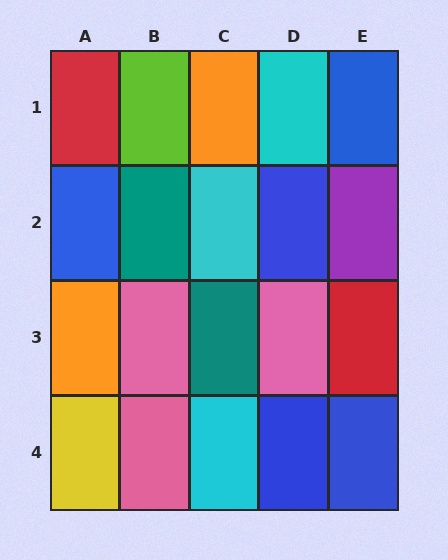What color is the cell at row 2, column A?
Blue.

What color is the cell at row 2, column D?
Blue.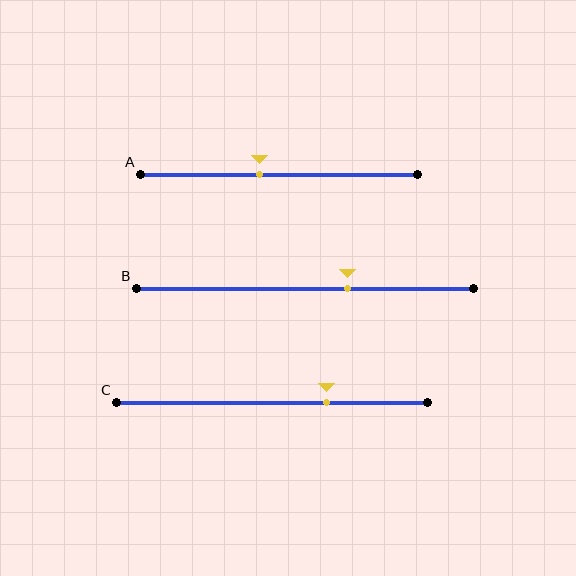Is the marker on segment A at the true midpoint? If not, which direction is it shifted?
No, the marker on segment A is shifted to the left by about 7% of the segment length.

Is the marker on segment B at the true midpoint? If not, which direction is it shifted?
No, the marker on segment B is shifted to the right by about 13% of the segment length.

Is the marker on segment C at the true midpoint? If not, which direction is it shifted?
No, the marker on segment C is shifted to the right by about 18% of the segment length.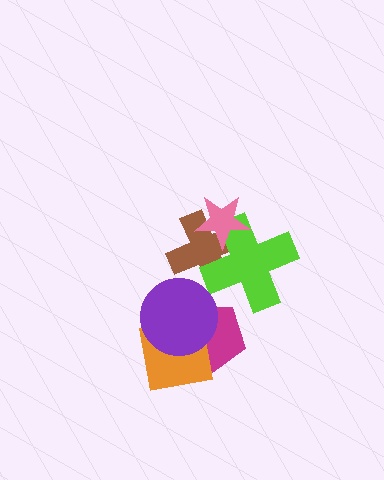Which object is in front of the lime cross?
The pink star is in front of the lime cross.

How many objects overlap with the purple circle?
2 objects overlap with the purple circle.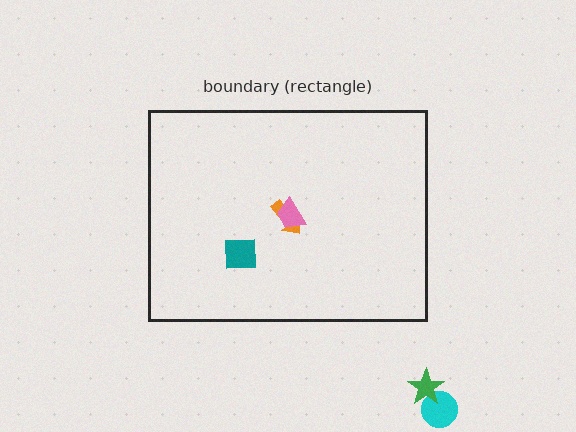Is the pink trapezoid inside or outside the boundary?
Inside.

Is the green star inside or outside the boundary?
Outside.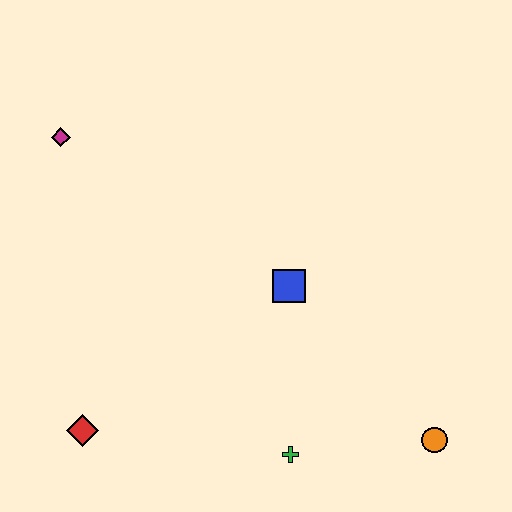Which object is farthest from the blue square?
The magenta diamond is farthest from the blue square.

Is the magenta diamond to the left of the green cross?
Yes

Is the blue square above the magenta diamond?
No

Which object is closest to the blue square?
The green cross is closest to the blue square.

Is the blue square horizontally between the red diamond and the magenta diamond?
No